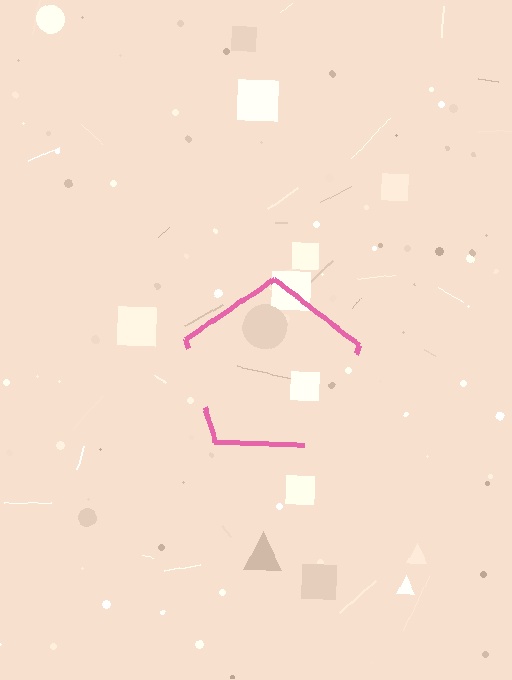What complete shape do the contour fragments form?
The contour fragments form a pentagon.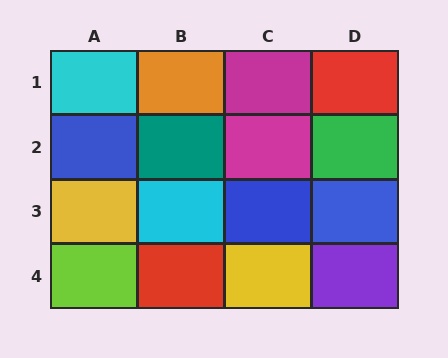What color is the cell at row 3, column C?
Blue.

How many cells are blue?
3 cells are blue.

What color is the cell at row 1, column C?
Magenta.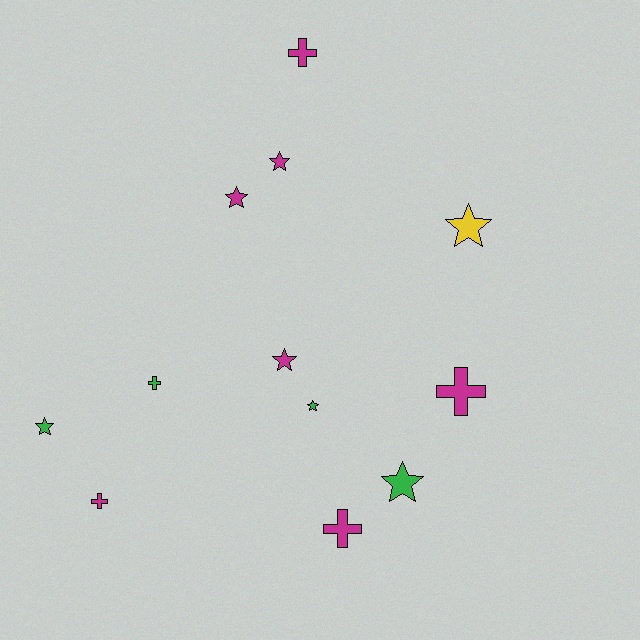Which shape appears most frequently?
Star, with 7 objects.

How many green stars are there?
There are 3 green stars.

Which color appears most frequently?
Magenta, with 7 objects.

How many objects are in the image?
There are 12 objects.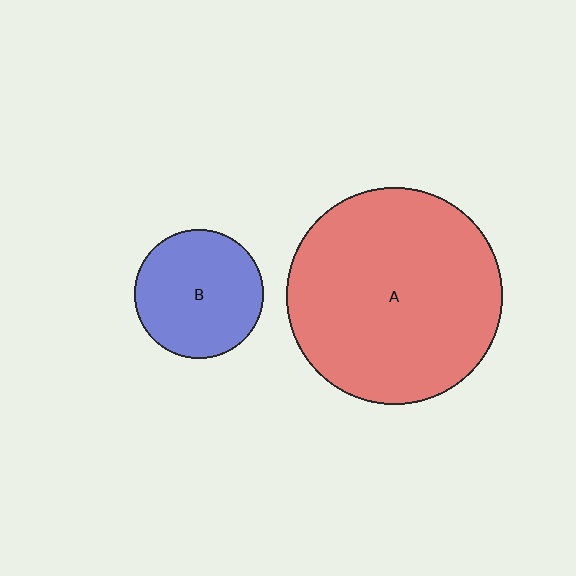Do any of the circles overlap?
No, none of the circles overlap.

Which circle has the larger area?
Circle A (red).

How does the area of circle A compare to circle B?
Approximately 2.8 times.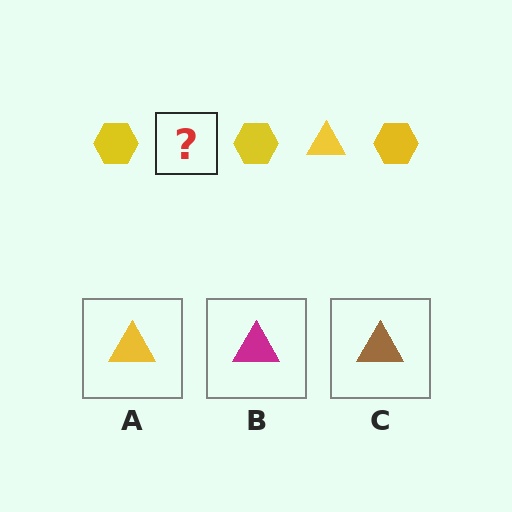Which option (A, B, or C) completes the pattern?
A.